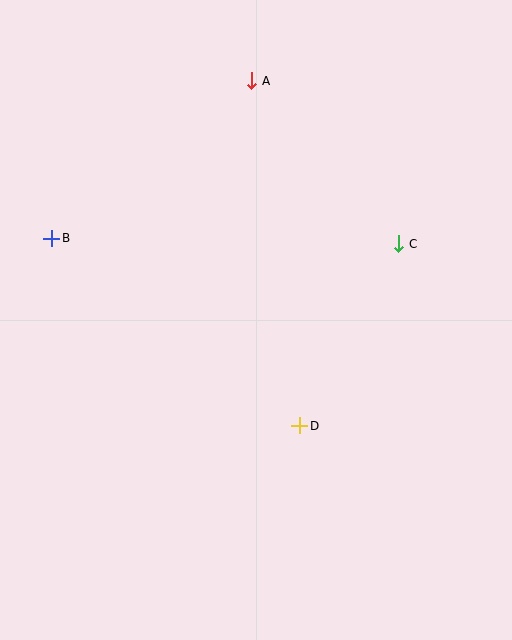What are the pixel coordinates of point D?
Point D is at (300, 426).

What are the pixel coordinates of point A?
Point A is at (252, 81).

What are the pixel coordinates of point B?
Point B is at (52, 238).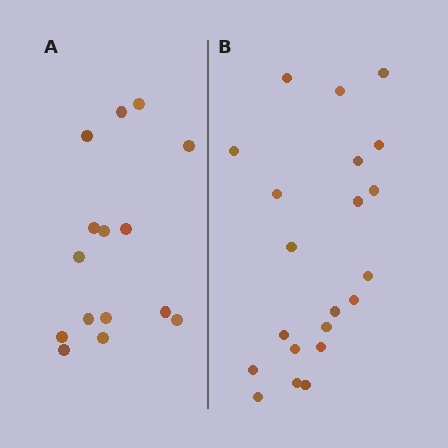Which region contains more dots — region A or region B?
Region B (the right region) has more dots.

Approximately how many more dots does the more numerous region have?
Region B has about 6 more dots than region A.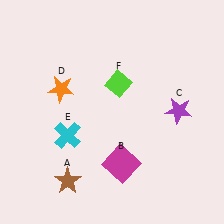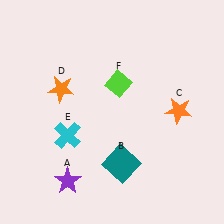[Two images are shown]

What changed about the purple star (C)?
In Image 1, C is purple. In Image 2, it changed to orange.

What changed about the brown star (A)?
In Image 1, A is brown. In Image 2, it changed to purple.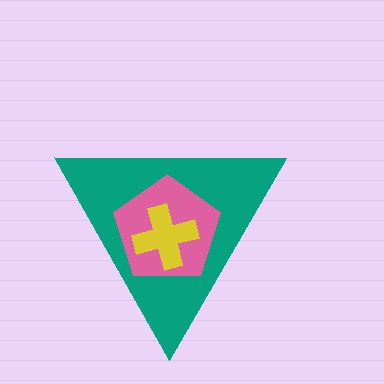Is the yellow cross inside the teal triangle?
Yes.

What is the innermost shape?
The yellow cross.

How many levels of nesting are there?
3.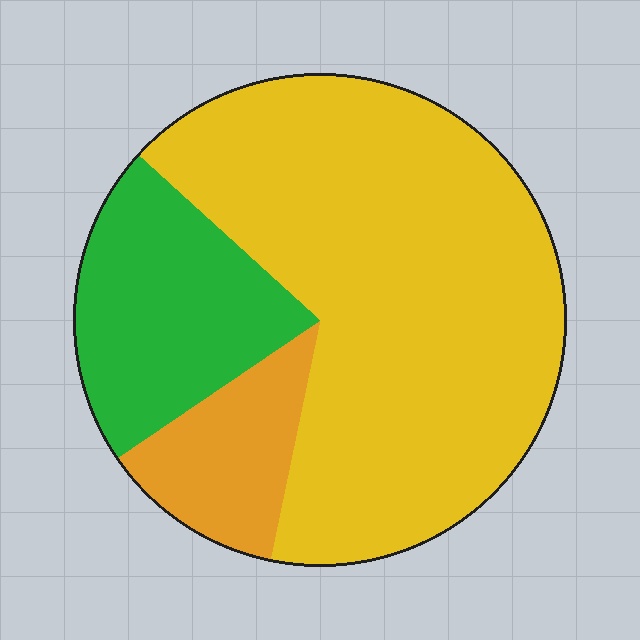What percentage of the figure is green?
Green takes up about one fifth (1/5) of the figure.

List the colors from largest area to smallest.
From largest to smallest: yellow, green, orange.